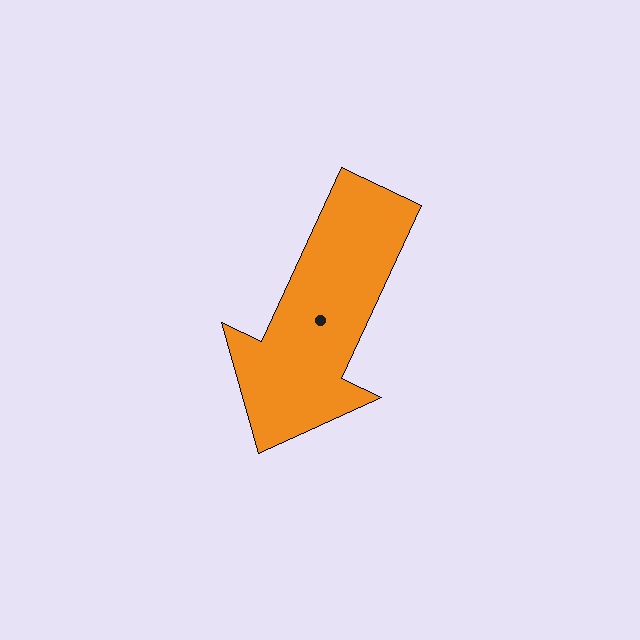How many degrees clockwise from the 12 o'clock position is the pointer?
Approximately 205 degrees.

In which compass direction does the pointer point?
Southwest.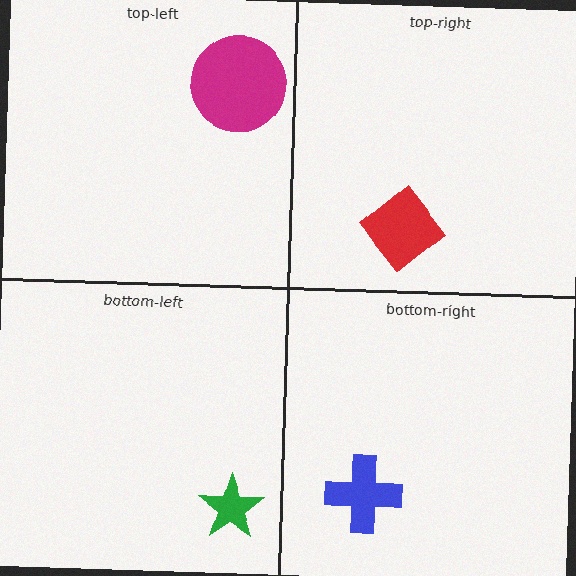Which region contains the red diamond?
The top-right region.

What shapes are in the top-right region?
The red diamond.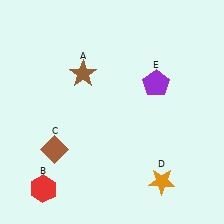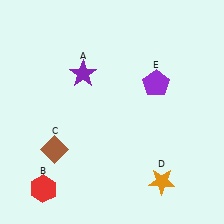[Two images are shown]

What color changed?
The star (A) changed from brown in Image 1 to purple in Image 2.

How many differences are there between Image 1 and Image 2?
There is 1 difference between the two images.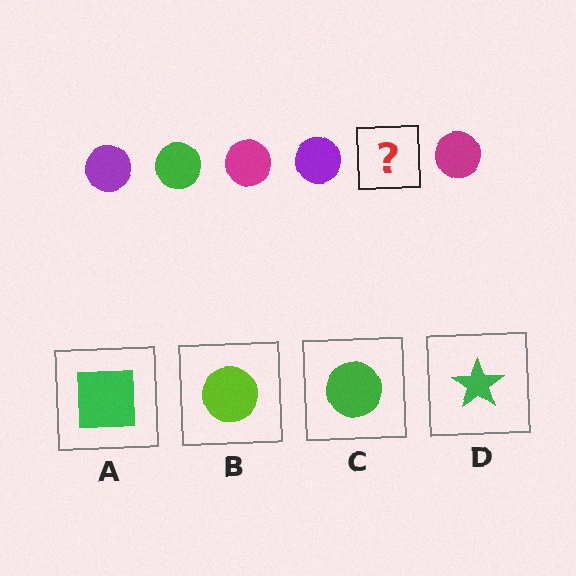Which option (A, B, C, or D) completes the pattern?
C.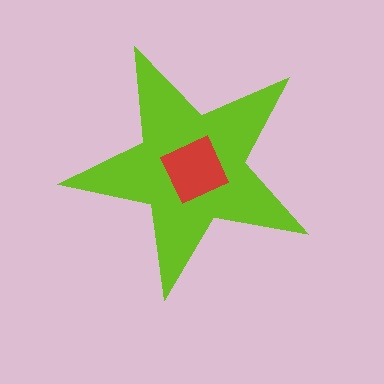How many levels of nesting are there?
2.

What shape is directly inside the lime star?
The red diamond.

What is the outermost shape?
The lime star.